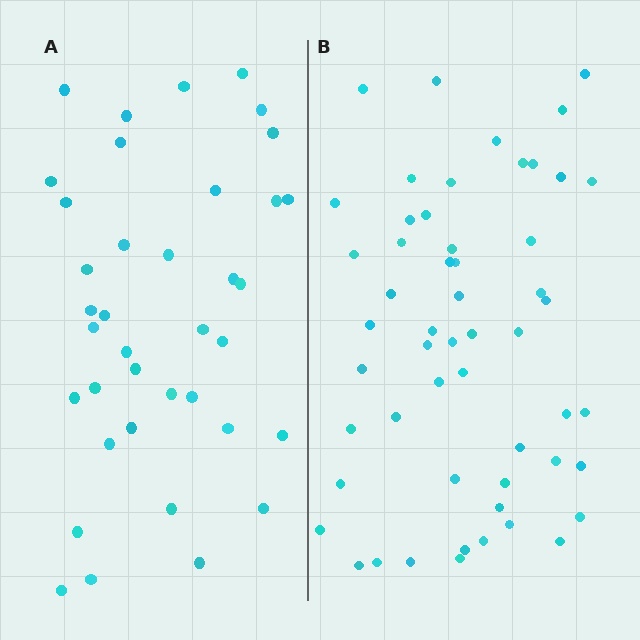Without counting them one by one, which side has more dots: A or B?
Region B (the right region) has more dots.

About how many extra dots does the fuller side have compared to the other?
Region B has approximately 15 more dots than region A.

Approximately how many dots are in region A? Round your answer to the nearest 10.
About 40 dots. (The exact count is 38, which rounds to 40.)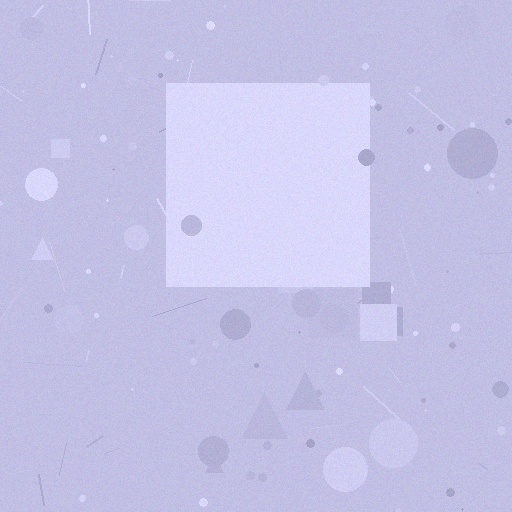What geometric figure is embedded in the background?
A square is embedded in the background.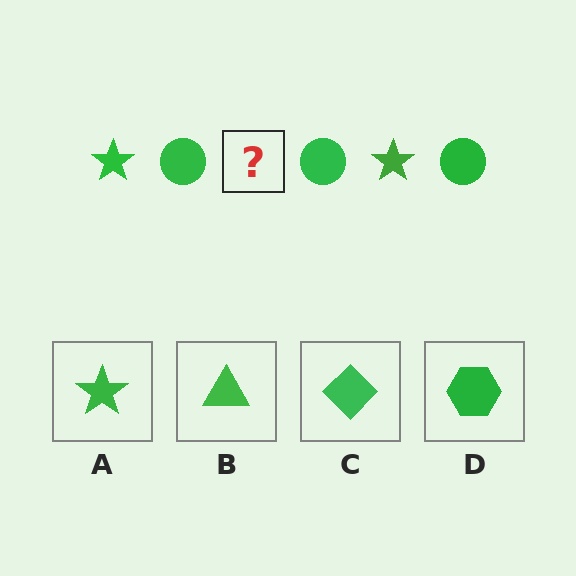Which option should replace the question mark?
Option A.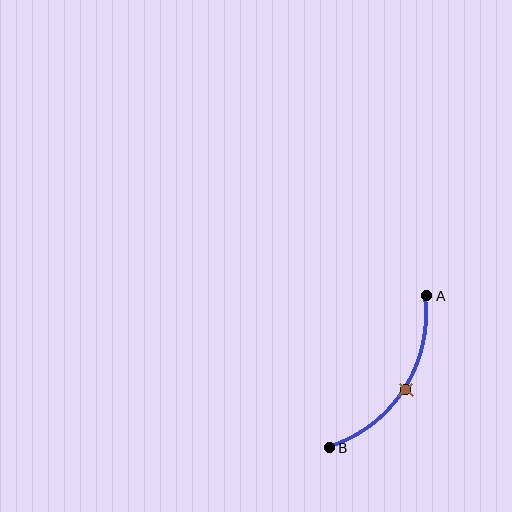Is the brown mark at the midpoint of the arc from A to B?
Yes. The brown mark lies on the arc at equal arc-length from both A and B — it is the arc midpoint.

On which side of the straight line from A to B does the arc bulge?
The arc bulges to the right of the straight line connecting A and B.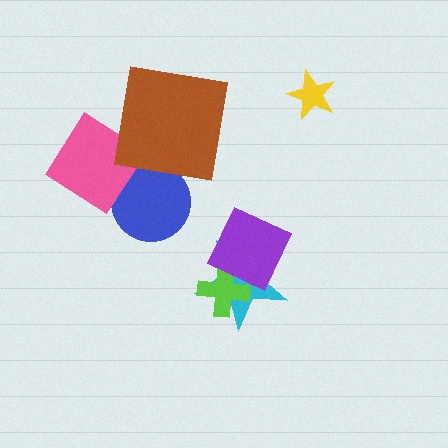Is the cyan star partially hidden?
Yes, it is partially covered by another shape.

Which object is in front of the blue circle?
The pink diamond is in front of the blue circle.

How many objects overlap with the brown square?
0 objects overlap with the brown square.